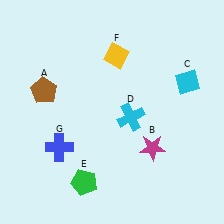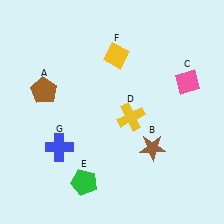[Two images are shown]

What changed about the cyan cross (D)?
In Image 1, D is cyan. In Image 2, it changed to yellow.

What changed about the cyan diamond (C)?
In Image 1, C is cyan. In Image 2, it changed to pink.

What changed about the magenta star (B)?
In Image 1, B is magenta. In Image 2, it changed to brown.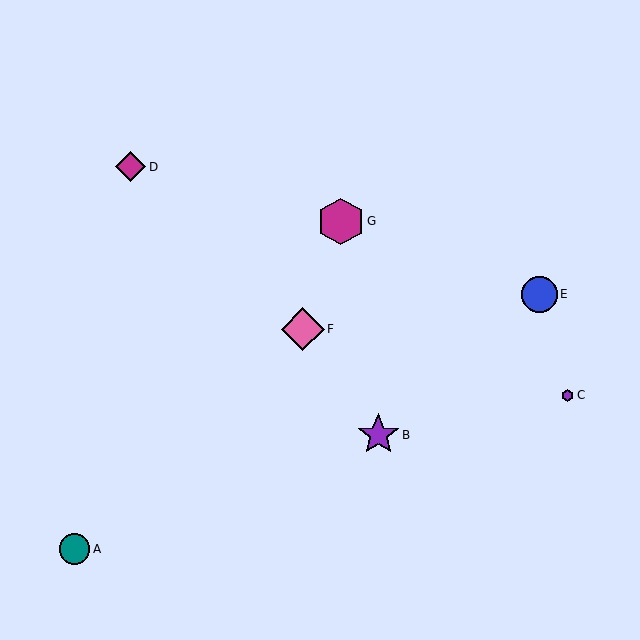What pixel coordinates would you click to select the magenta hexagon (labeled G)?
Click at (341, 221) to select the magenta hexagon G.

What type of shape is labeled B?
Shape B is a purple star.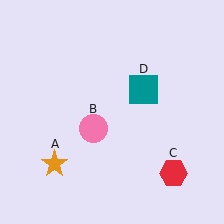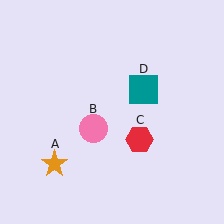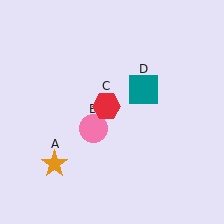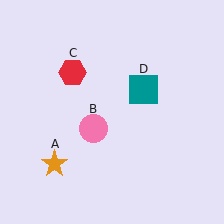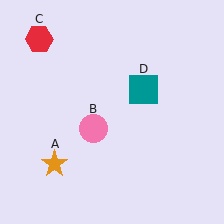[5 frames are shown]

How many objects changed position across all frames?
1 object changed position: red hexagon (object C).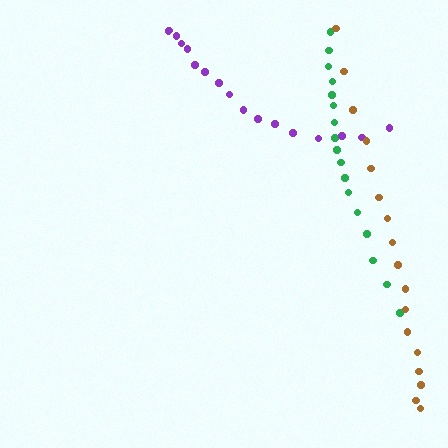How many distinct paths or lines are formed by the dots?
There are 3 distinct paths.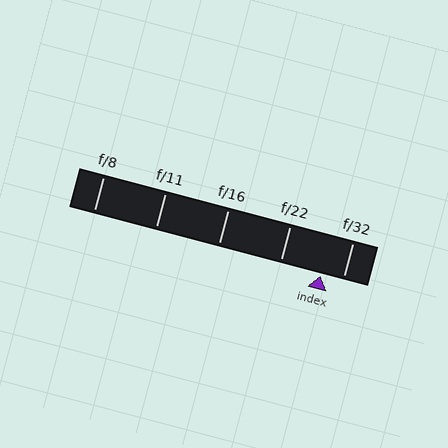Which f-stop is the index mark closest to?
The index mark is closest to f/32.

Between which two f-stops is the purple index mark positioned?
The index mark is between f/22 and f/32.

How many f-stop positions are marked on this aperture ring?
There are 5 f-stop positions marked.